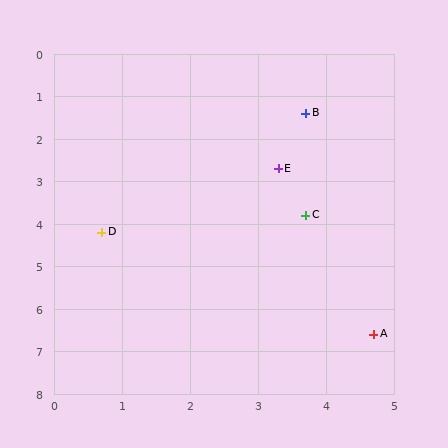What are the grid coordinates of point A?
Point A is at approximately (4.7, 6.6).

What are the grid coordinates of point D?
Point D is at approximately (0.7, 4.2).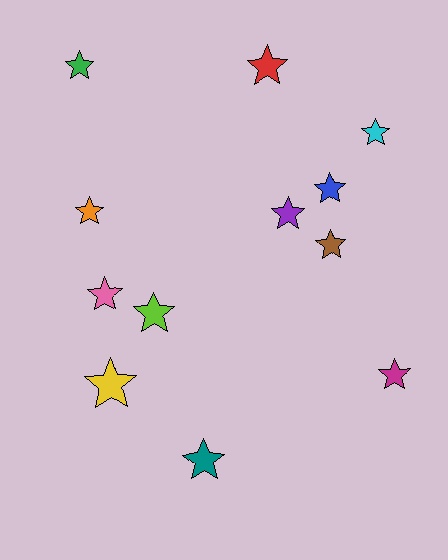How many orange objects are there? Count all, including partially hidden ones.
There is 1 orange object.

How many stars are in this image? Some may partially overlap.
There are 12 stars.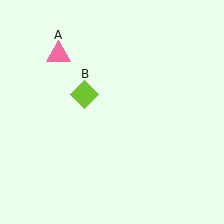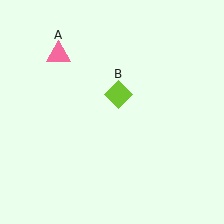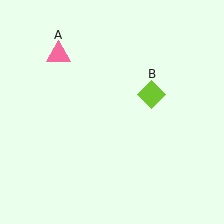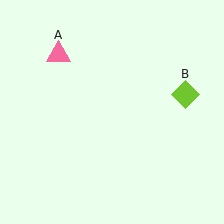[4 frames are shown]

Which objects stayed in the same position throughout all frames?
Pink triangle (object A) remained stationary.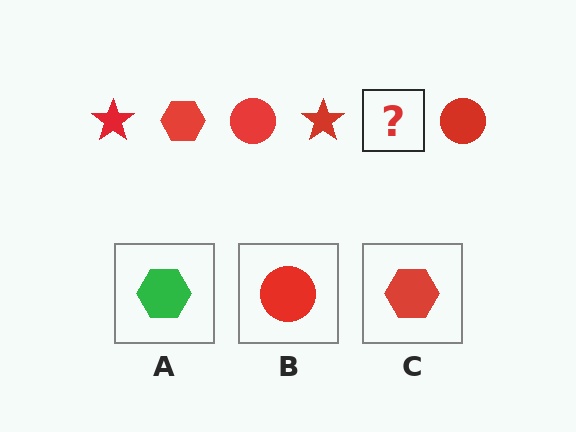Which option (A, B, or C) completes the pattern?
C.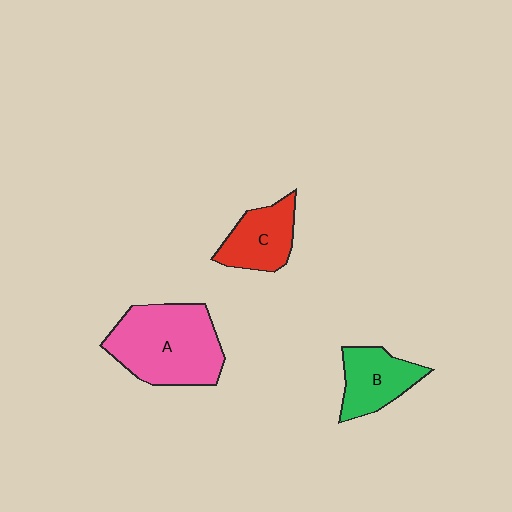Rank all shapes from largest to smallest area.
From largest to smallest: A (pink), B (green), C (red).